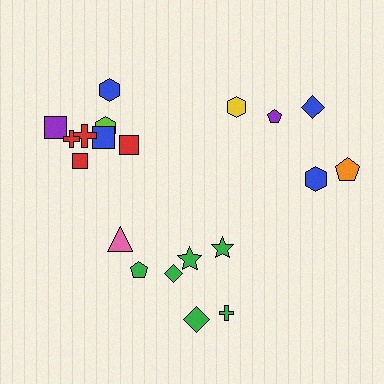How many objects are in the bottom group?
There are 7 objects.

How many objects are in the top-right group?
There are 5 objects.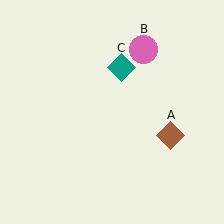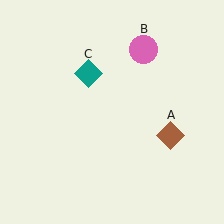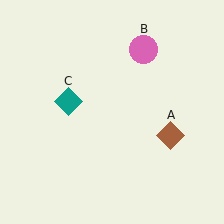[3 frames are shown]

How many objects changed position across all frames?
1 object changed position: teal diamond (object C).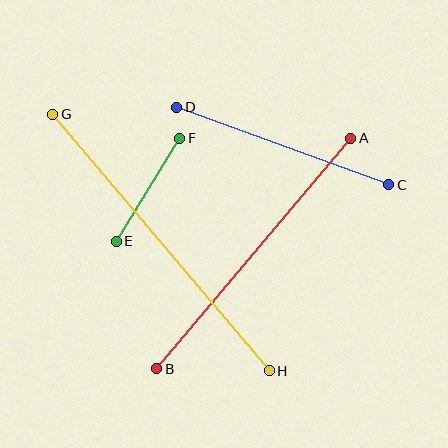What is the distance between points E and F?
The distance is approximately 121 pixels.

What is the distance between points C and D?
The distance is approximately 226 pixels.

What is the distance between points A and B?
The distance is approximately 301 pixels.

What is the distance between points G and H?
The distance is approximately 336 pixels.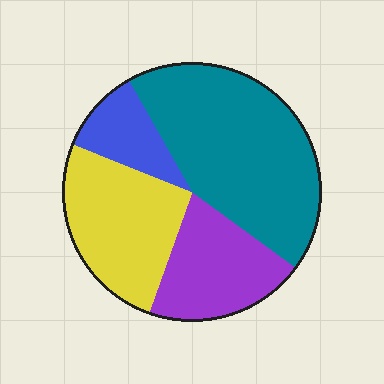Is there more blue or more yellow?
Yellow.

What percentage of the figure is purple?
Purple covers 20% of the figure.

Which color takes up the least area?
Blue, at roughly 10%.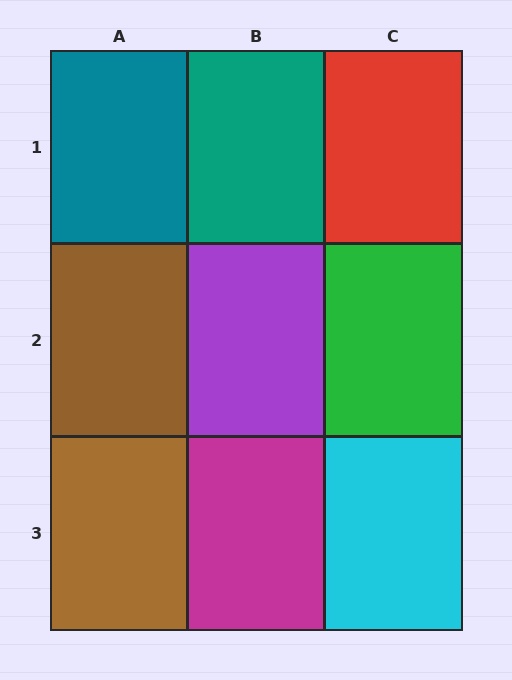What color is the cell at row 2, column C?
Green.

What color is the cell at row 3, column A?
Brown.